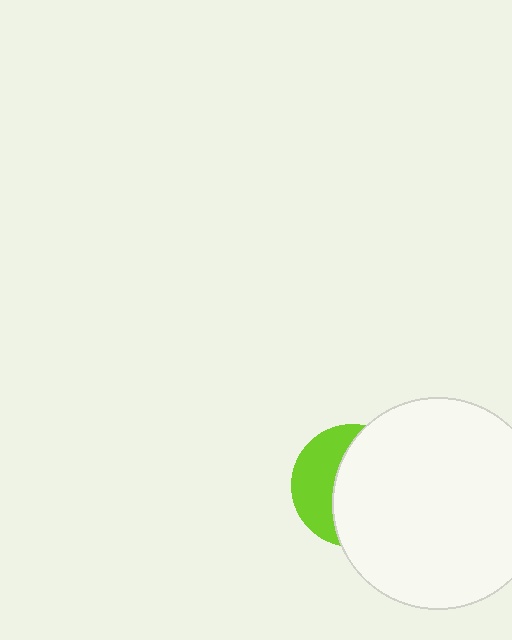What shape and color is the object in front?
The object in front is a white circle.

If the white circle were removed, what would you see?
You would see the complete lime circle.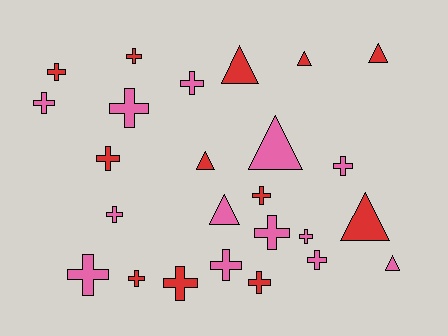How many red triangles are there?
There are 5 red triangles.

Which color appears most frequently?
Pink, with 13 objects.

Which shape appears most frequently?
Cross, with 17 objects.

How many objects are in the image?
There are 25 objects.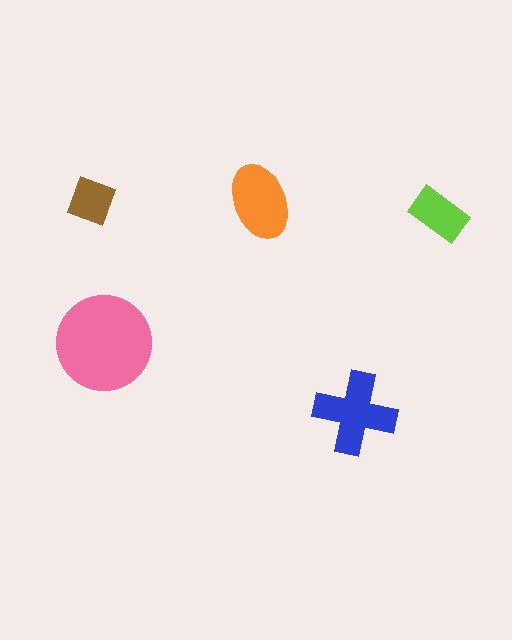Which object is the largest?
The pink circle.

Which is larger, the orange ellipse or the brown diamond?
The orange ellipse.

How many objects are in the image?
There are 5 objects in the image.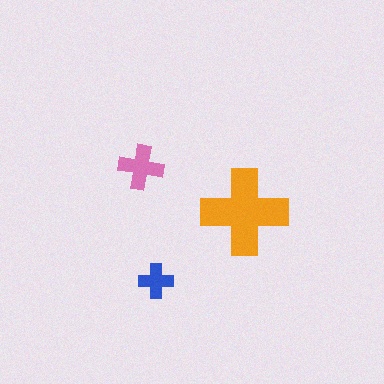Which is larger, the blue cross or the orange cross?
The orange one.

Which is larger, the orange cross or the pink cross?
The orange one.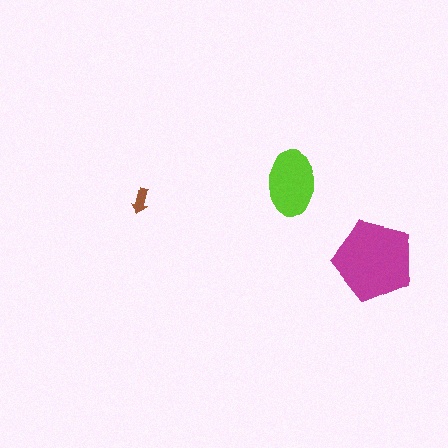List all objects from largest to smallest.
The magenta pentagon, the lime ellipse, the brown arrow.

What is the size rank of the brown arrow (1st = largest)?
3rd.